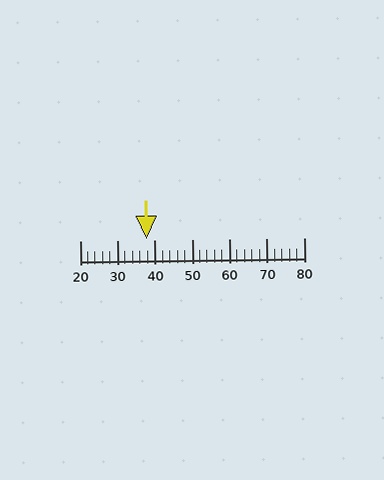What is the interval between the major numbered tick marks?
The major tick marks are spaced 10 units apart.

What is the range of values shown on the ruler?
The ruler shows values from 20 to 80.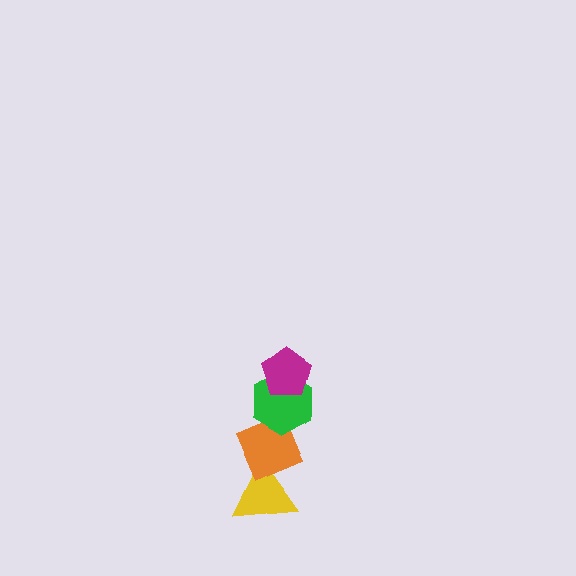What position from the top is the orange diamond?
The orange diamond is 3rd from the top.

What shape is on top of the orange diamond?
The green hexagon is on top of the orange diamond.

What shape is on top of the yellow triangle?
The orange diamond is on top of the yellow triangle.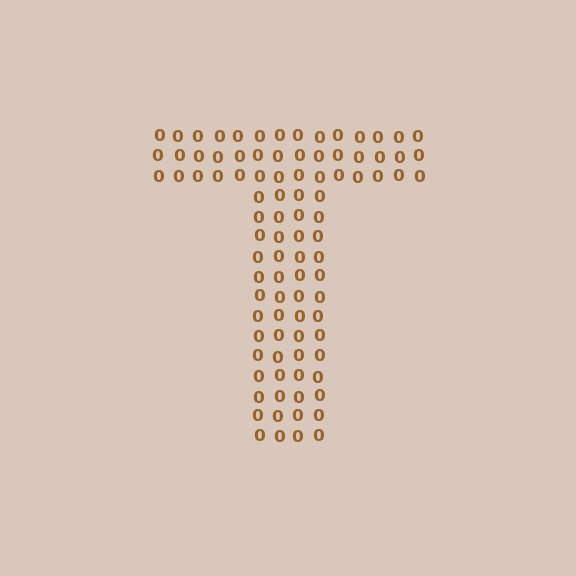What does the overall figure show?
The overall figure shows the letter T.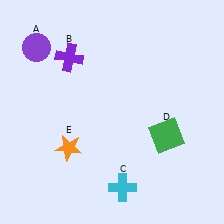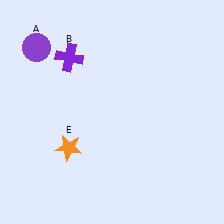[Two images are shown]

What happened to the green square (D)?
The green square (D) was removed in Image 2. It was in the bottom-right area of Image 1.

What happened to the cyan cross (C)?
The cyan cross (C) was removed in Image 2. It was in the bottom-right area of Image 1.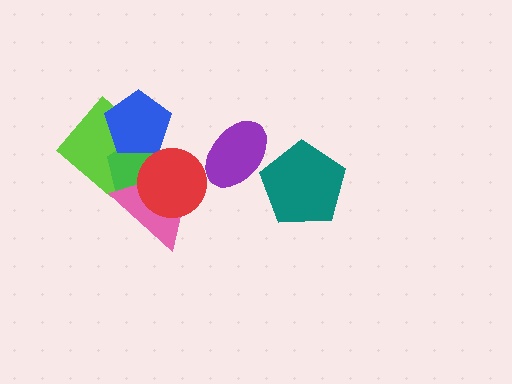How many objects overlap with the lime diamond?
2 objects overlap with the lime diamond.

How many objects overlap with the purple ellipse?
1 object overlaps with the purple ellipse.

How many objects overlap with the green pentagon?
4 objects overlap with the green pentagon.